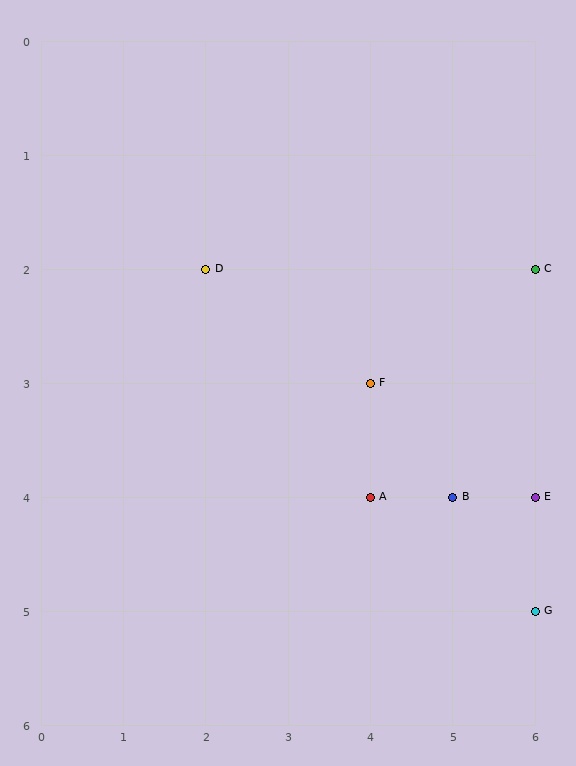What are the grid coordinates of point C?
Point C is at grid coordinates (6, 2).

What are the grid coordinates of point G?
Point G is at grid coordinates (6, 5).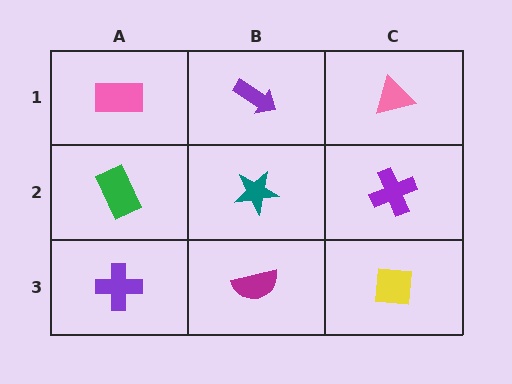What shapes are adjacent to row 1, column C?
A purple cross (row 2, column C), a purple arrow (row 1, column B).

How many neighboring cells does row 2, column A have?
3.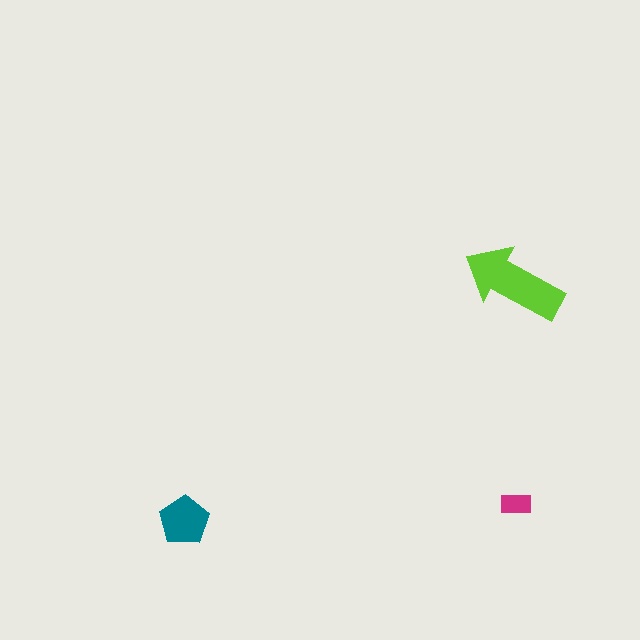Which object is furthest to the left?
The teal pentagon is leftmost.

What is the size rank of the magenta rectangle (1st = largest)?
3rd.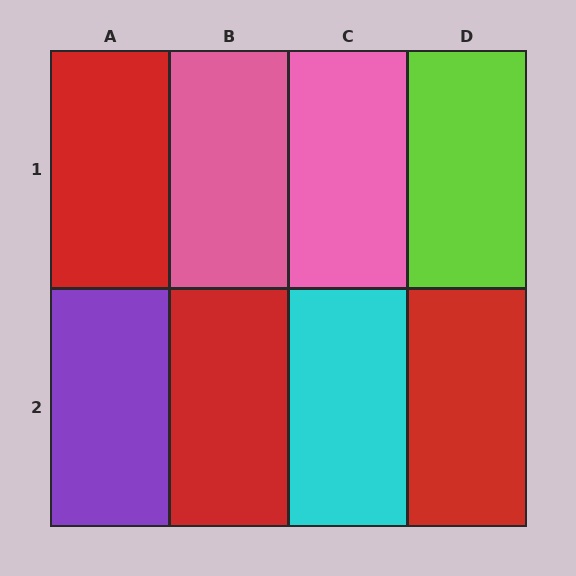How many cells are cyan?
1 cell is cyan.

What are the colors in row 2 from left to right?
Purple, red, cyan, red.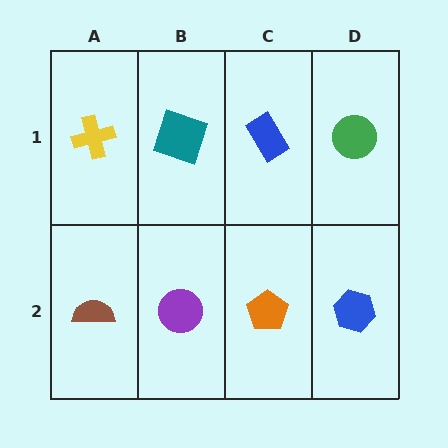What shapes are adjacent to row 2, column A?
A yellow cross (row 1, column A), a purple circle (row 2, column B).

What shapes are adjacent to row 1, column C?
An orange pentagon (row 2, column C), a teal square (row 1, column B), a green circle (row 1, column D).